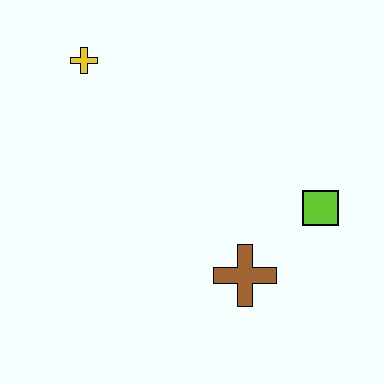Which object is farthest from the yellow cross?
The lime square is farthest from the yellow cross.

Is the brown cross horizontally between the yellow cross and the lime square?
Yes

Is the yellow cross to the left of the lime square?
Yes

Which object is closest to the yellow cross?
The brown cross is closest to the yellow cross.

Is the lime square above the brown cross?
Yes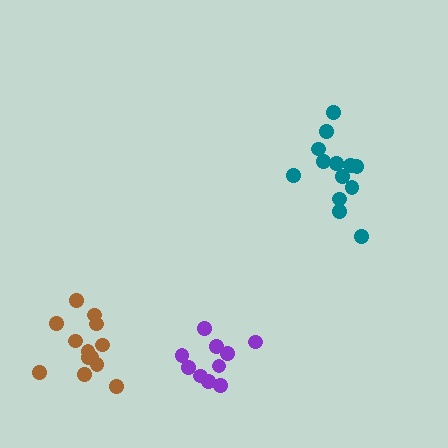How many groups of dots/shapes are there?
There are 3 groups.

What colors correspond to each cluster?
The clusters are colored: teal, brown, purple.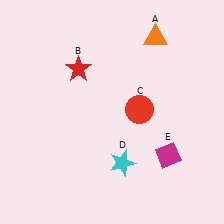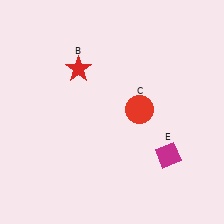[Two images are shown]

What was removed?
The cyan star (D), the orange triangle (A) were removed in Image 2.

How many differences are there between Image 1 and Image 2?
There are 2 differences between the two images.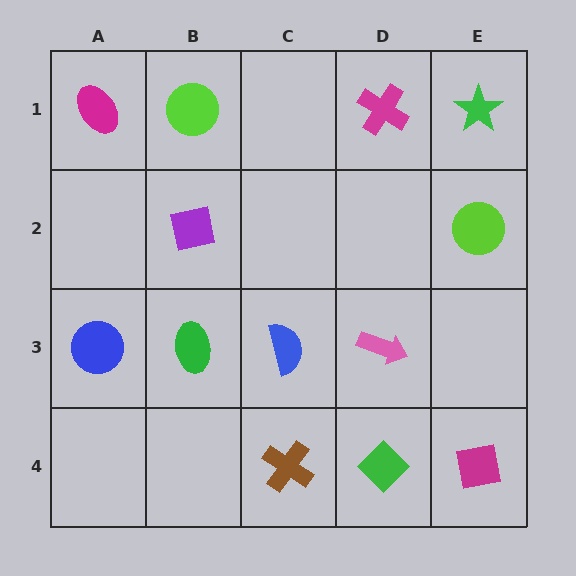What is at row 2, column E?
A lime circle.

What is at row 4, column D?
A green diamond.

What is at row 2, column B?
A purple square.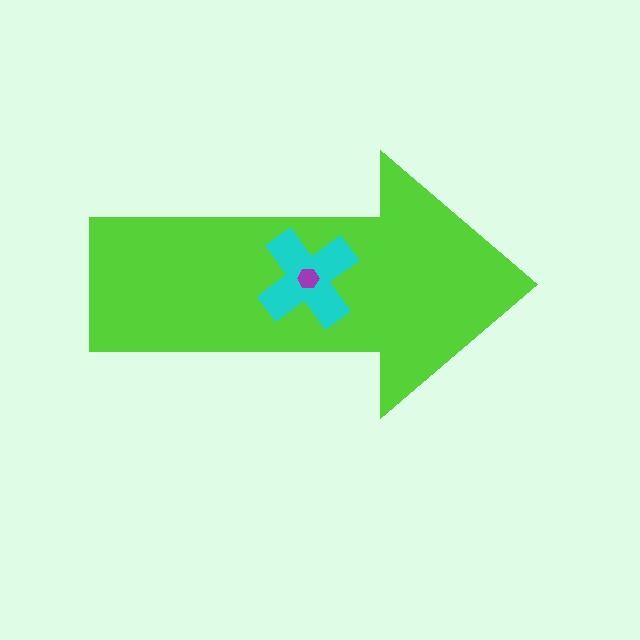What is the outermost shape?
The lime arrow.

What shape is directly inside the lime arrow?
The cyan cross.